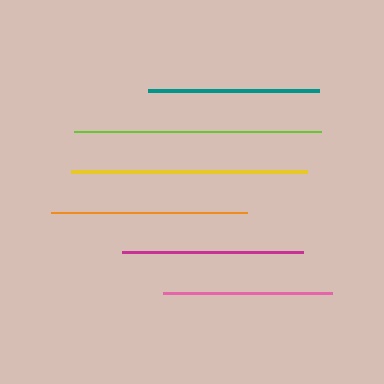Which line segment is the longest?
The lime line is the longest at approximately 247 pixels.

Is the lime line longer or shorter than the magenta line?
The lime line is longer than the magenta line.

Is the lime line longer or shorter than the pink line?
The lime line is longer than the pink line.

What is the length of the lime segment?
The lime segment is approximately 247 pixels long.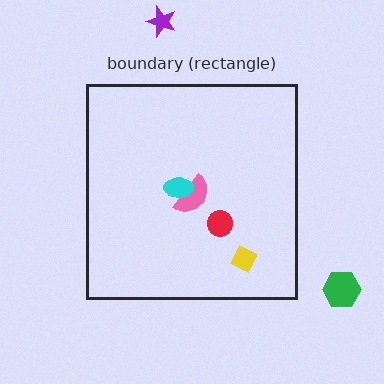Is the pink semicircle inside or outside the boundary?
Inside.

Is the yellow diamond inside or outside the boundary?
Inside.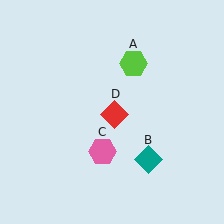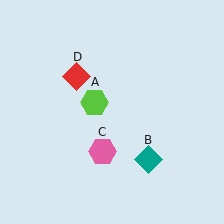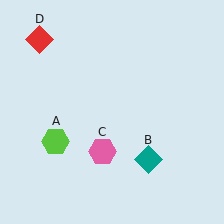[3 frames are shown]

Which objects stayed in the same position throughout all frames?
Teal diamond (object B) and pink hexagon (object C) remained stationary.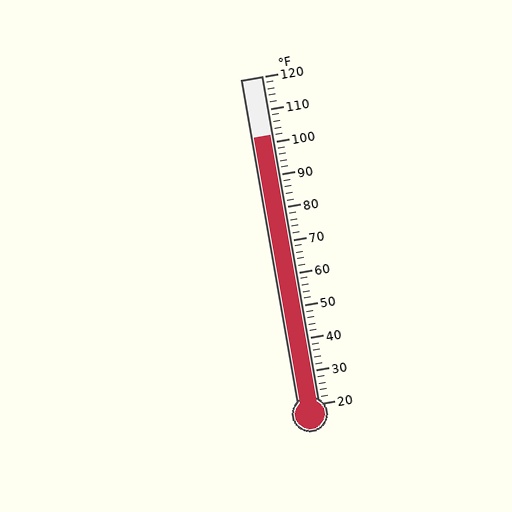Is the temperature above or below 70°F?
The temperature is above 70°F.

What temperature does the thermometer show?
The thermometer shows approximately 102°F.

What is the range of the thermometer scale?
The thermometer scale ranges from 20°F to 120°F.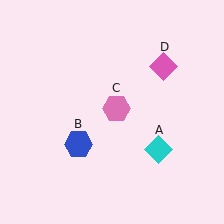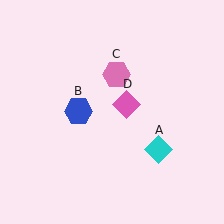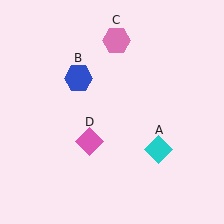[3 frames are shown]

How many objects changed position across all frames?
3 objects changed position: blue hexagon (object B), pink hexagon (object C), pink diamond (object D).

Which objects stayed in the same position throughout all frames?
Cyan diamond (object A) remained stationary.